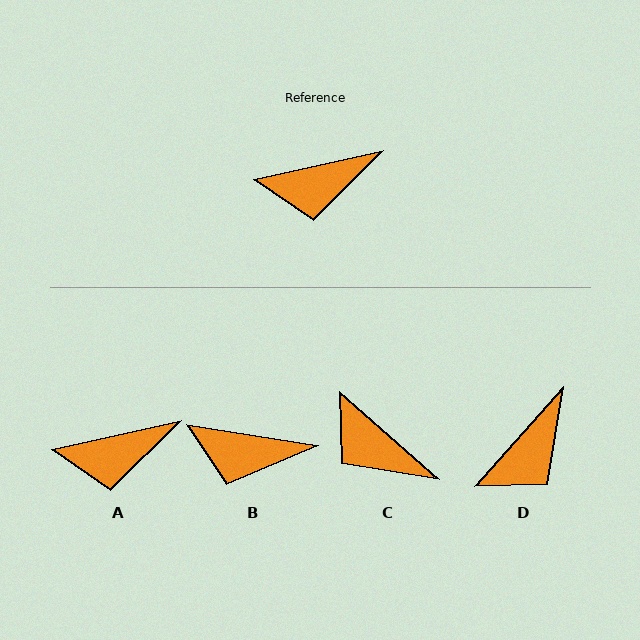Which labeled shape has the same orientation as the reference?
A.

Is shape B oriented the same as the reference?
No, it is off by about 22 degrees.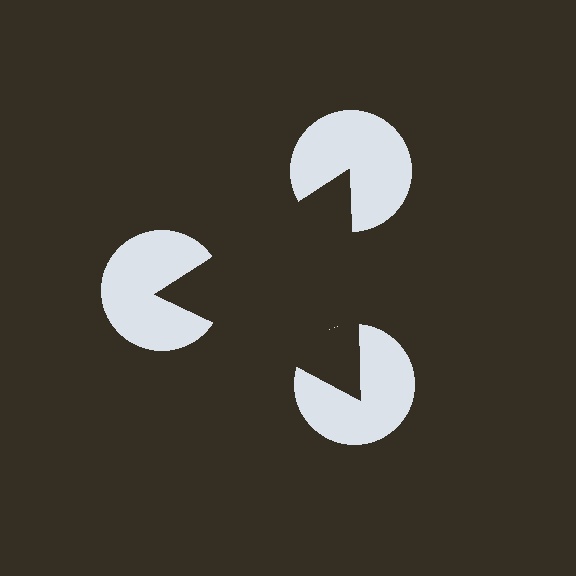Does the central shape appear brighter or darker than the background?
It typically appears slightly darker than the background, even though no actual brightness change is drawn.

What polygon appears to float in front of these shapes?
An illusory triangle — its edges are inferred from the aligned wedge cuts in the pac-man discs, not physically drawn.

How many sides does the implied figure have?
3 sides.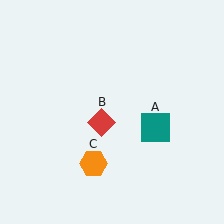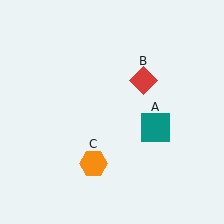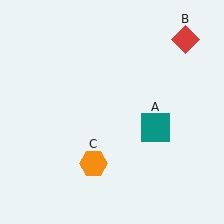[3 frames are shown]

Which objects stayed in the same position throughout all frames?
Teal square (object A) and orange hexagon (object C) remained stationary.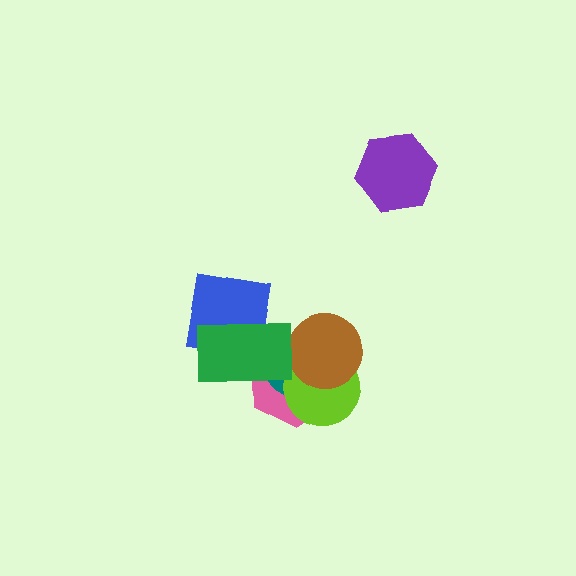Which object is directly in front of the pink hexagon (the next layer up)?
The teal circle is directly in front of the pink hexagon.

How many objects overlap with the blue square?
1 object overlaps with the blue square.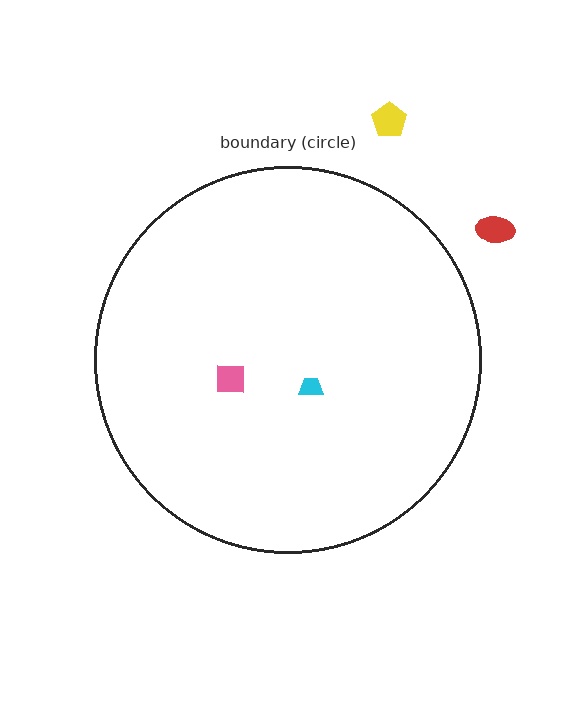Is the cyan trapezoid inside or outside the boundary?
Inside.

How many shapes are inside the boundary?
2 inside, 2 outside.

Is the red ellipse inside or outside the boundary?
Outside.